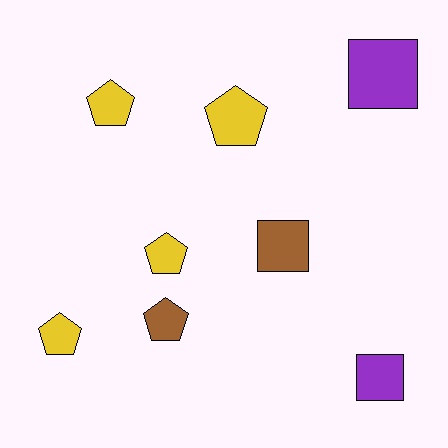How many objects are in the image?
There are 8 objects.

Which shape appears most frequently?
Pentagon, with 5 objects.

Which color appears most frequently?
Yellow, with 4 objects.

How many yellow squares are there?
There are no yellow squares.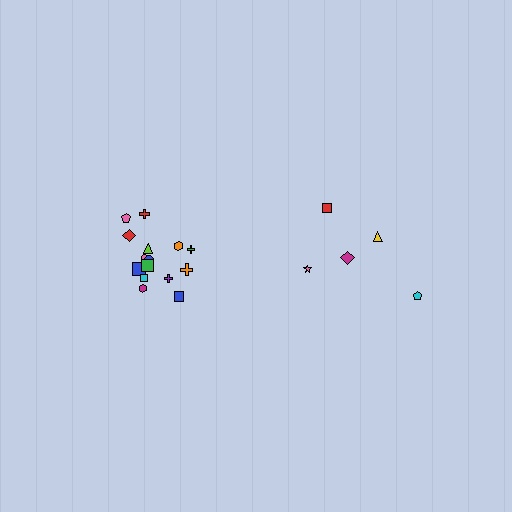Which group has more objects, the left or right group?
The left group.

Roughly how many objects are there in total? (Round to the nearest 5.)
Roughly 20 objects in total.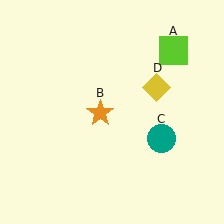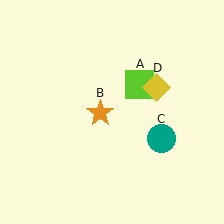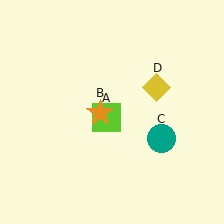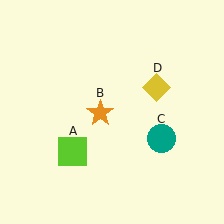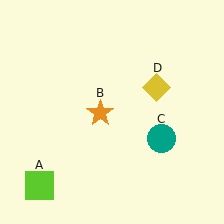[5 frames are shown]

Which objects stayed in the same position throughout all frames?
Orange star (object B) and teal circle (object C) and yellow diamond (object D) remained stationary.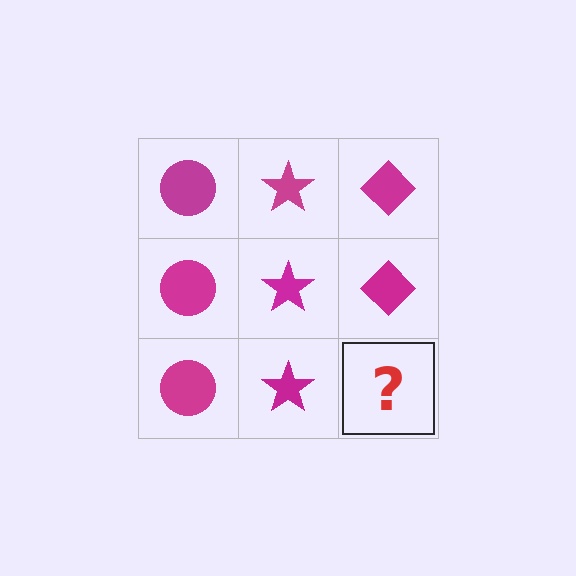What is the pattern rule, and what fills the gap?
The rule is that each column has a consistent shape. The gap should be filled with a magenta diamond.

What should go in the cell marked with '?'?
The missing cell should contain a magenta diamond.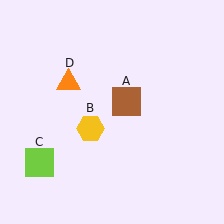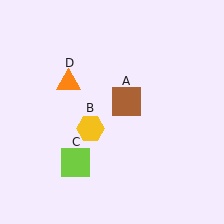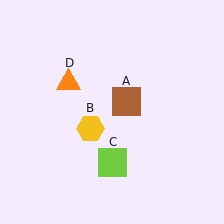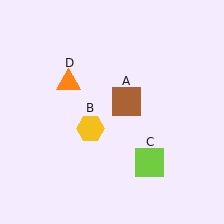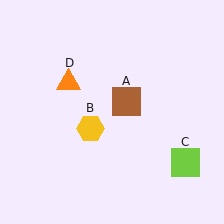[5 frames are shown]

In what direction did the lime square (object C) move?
The lime square (object C) moved right.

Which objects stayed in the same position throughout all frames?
Brown square (object A) and yellow hexagon (object B) and orange triangle (object D) remained stationary.